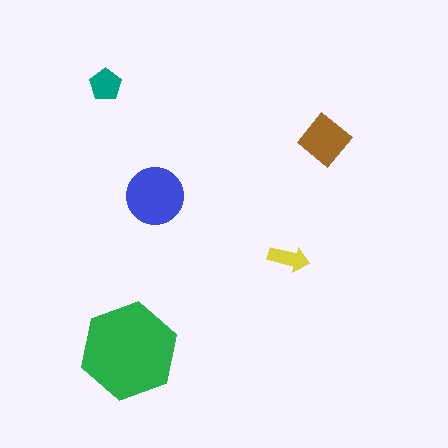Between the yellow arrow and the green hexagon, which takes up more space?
The green hexagon.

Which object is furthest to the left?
The teal pentagon is leftmost.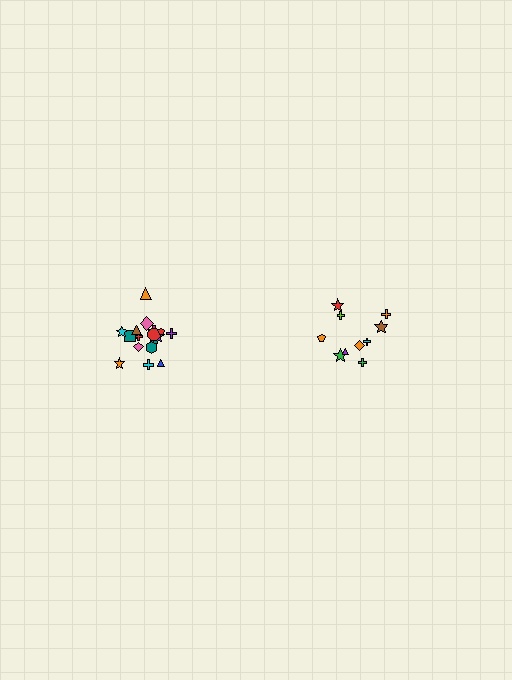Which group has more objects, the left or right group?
The left group.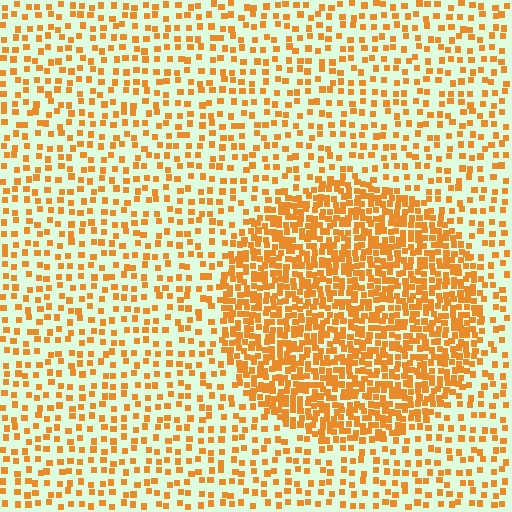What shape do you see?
I see a circle.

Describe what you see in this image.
The image contains small orange elements arranged at two different densities. A circle-shaped region is visible where the elements are more densely packed than the surrounding area.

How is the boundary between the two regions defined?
The boundary is defined by a change in element density (approximately 2.5x ratio). All elements are the same color, size, and shape.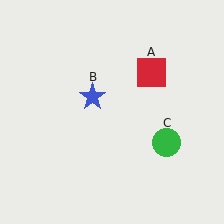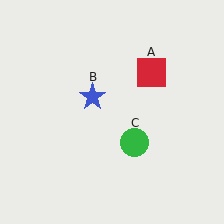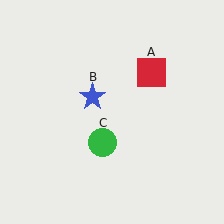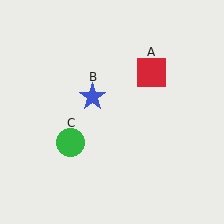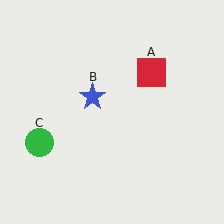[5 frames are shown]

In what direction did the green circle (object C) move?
The green circle (object C) moved left.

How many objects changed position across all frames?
1 object changed position: green circle (object C).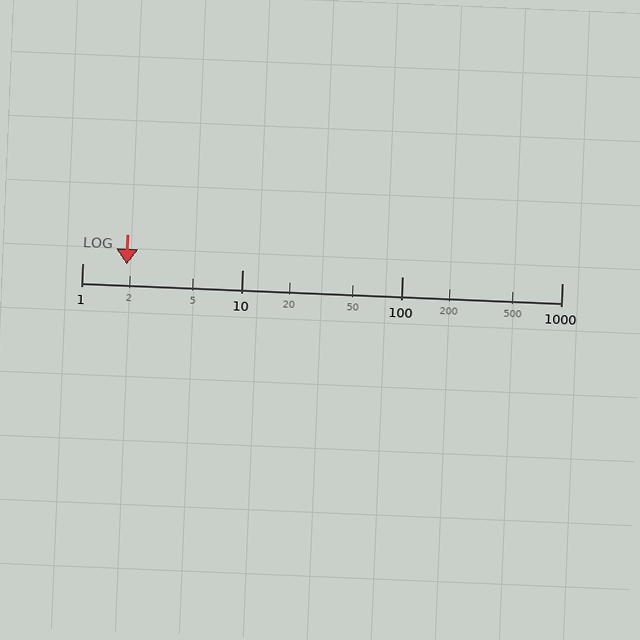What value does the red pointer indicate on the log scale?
The pointer indicates approximately 1.9.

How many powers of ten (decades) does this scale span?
The scale spans 3 decades, from 1 to 1000.